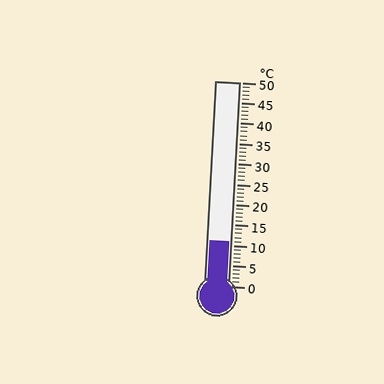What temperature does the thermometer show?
The thermometer shows approximately 11°C.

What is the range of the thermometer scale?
The thermometer scale ranges from 0°C to 50°C.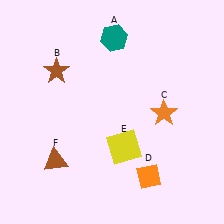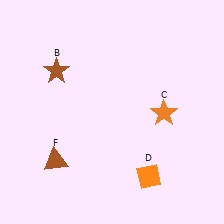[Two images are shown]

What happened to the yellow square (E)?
The yellow square (E) was removed in Image 2. It was in the bottom-right area of Image 1.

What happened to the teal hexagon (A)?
The teal hexagon (A) was removed in Image 2. It was in the top-right area of Image 1.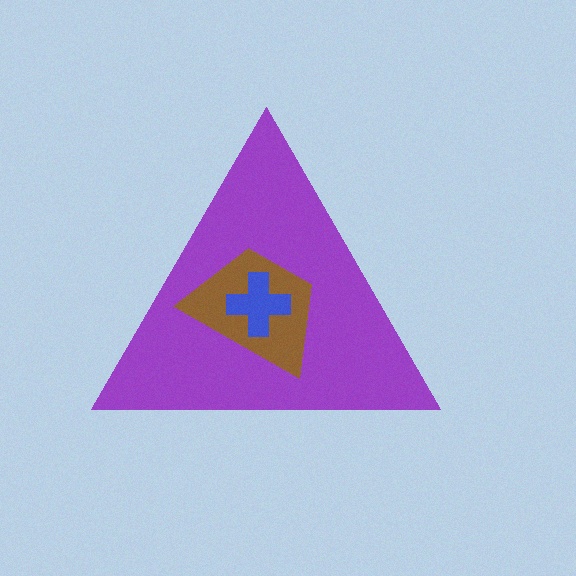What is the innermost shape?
The blue cross.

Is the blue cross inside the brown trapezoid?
Yes.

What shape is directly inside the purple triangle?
The brown trapezoid.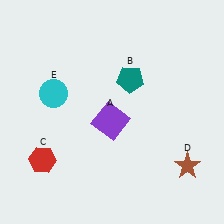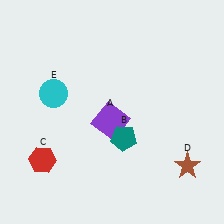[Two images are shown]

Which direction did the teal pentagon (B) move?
The teal pentagon (B) moved down.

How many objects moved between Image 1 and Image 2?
1 object moved between the two images.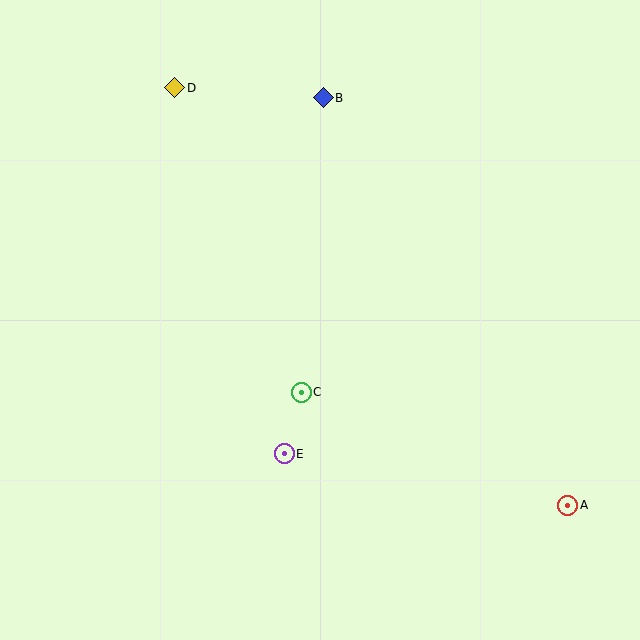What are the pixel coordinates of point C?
Point C is at (301, 392).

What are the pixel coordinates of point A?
Point A is at (568, 505).